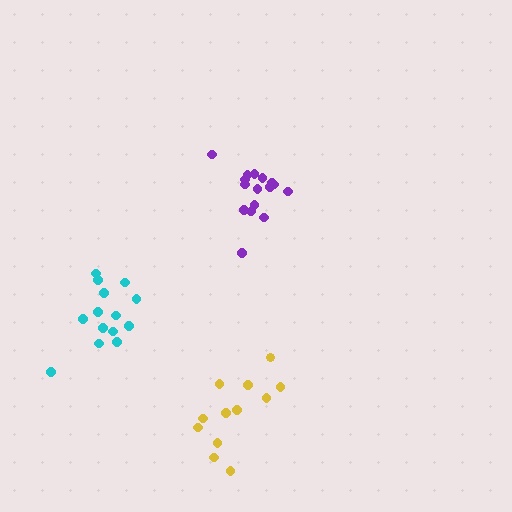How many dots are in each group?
Group 1: 12 dots, Group 2: 16 dots, Group 3: 14 dots (42 total).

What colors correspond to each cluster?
The clusters are colored: yellow, purple, cyan.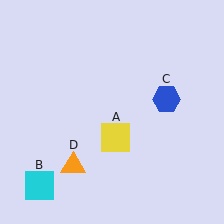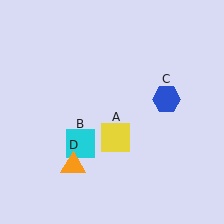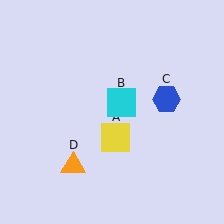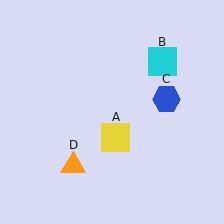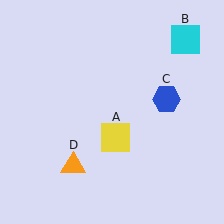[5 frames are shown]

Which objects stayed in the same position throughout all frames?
Yellow square (object A) and blue hexagon (object C) and orange triangle (object D) remained stationary.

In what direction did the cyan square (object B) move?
The cyan square (object B) moved up and to the right.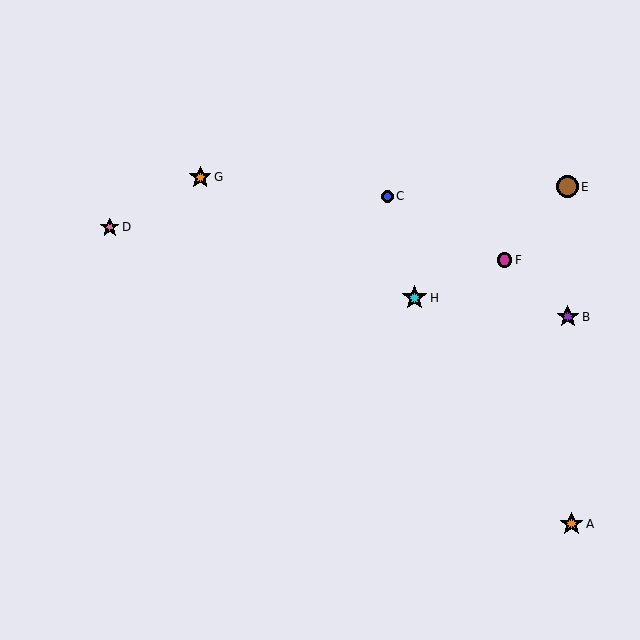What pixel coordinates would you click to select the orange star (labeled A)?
Click at (572, 524) to select the orange star A.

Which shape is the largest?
The cyan star (labeled H) is the largest.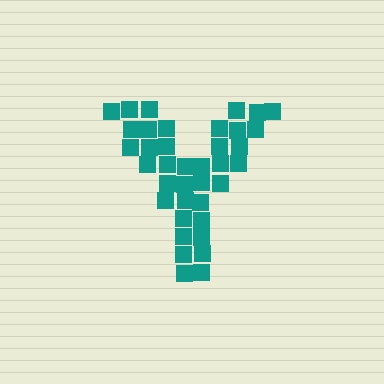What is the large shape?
The large shape is the letter Y.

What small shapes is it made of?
It is made of small squares.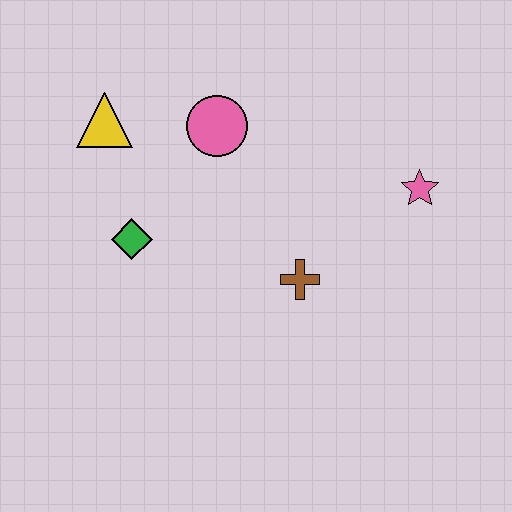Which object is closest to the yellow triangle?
The pink circle is closest to the yellow triangle.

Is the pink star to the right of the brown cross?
Yes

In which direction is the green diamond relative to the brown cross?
The green diamond is to the left of the brown cross.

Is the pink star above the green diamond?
Yes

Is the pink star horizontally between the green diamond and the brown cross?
No